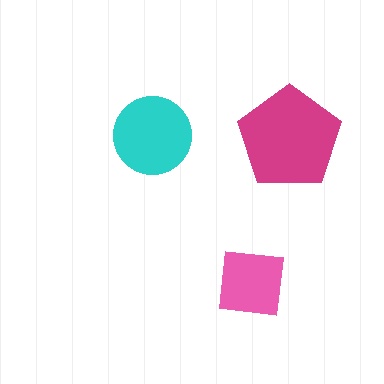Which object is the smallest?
The pink square.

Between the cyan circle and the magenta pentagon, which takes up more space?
The magenta pentagon.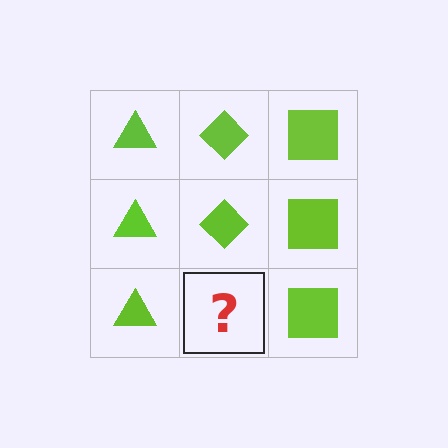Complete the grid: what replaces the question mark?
The question mark should be replaced with a lime diamond.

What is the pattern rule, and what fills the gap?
The rule is that each column has a consistent shape. The gap should be filled with a lime diamond.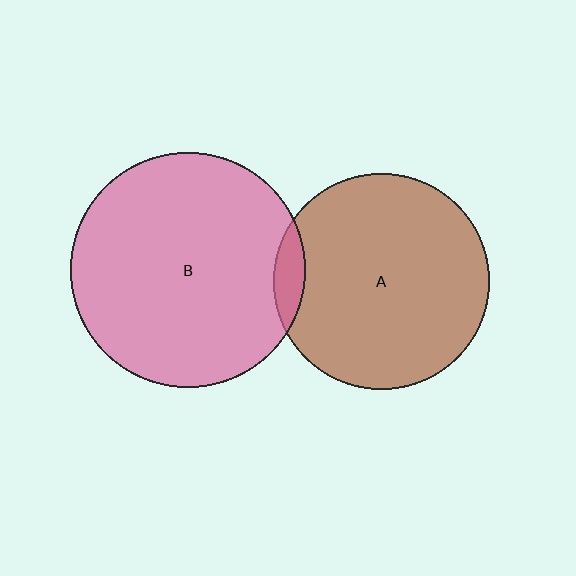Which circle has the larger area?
Circle B (pink).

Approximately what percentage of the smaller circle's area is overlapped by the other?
Approximately 5%.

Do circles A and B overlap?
Yes.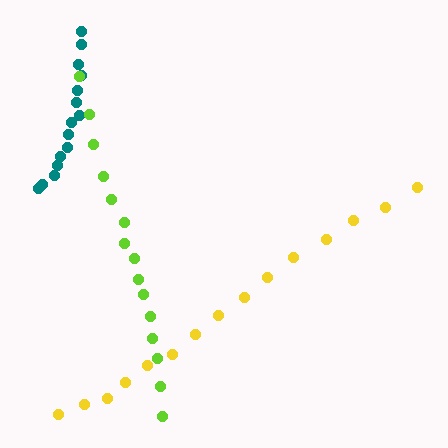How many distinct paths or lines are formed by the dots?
There are 3 distinct paths.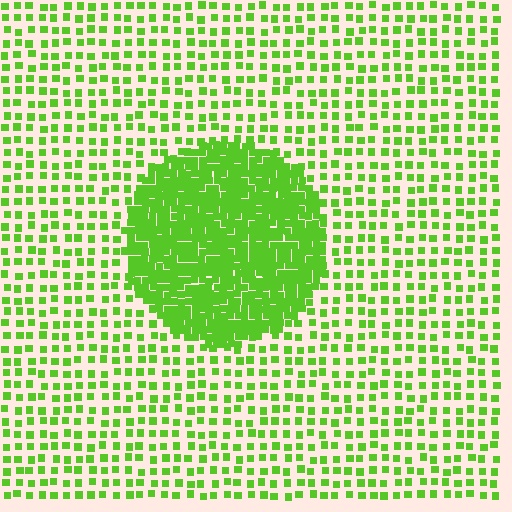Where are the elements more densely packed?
The elements are more densely packed inside the circle boundary.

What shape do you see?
I see a circle.